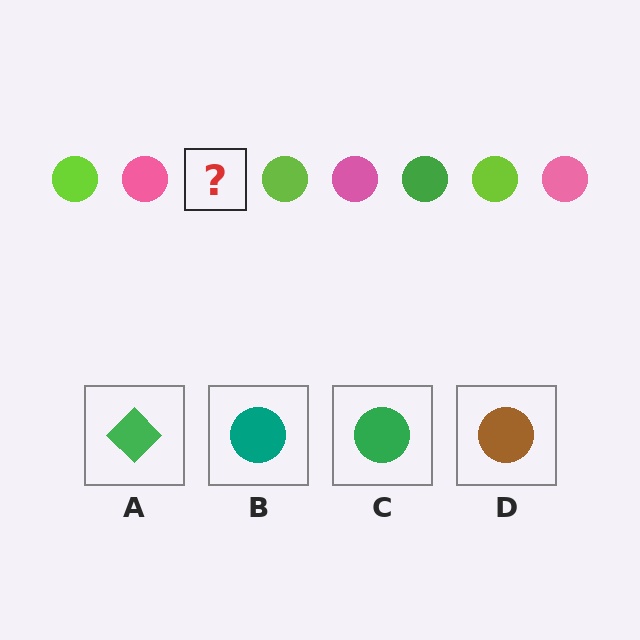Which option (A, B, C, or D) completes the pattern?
C.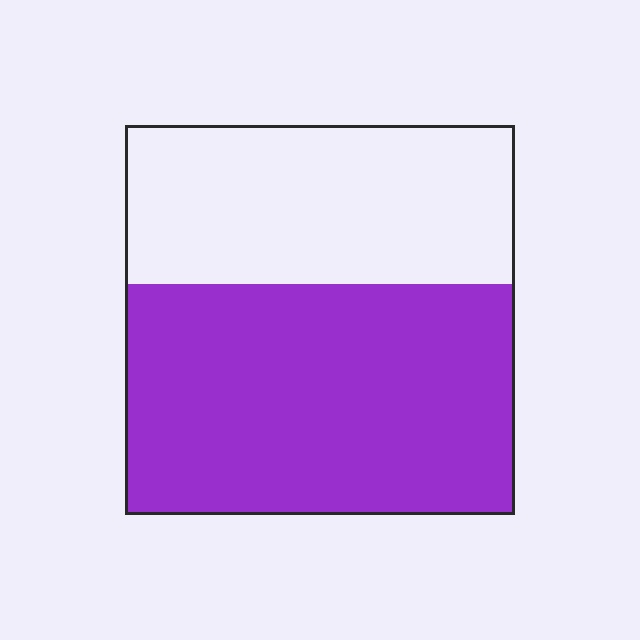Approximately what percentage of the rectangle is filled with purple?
Approximately 60%.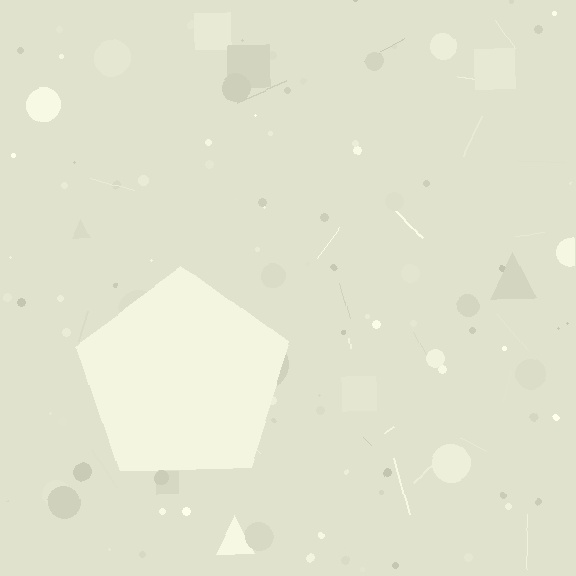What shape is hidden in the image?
A pentagon is hidden in the image.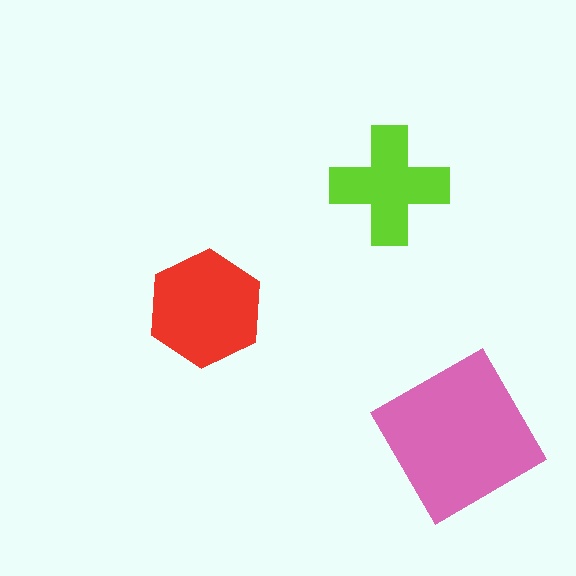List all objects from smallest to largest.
The lime cross, the red hexagon, the pink diamond.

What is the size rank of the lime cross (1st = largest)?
3rd.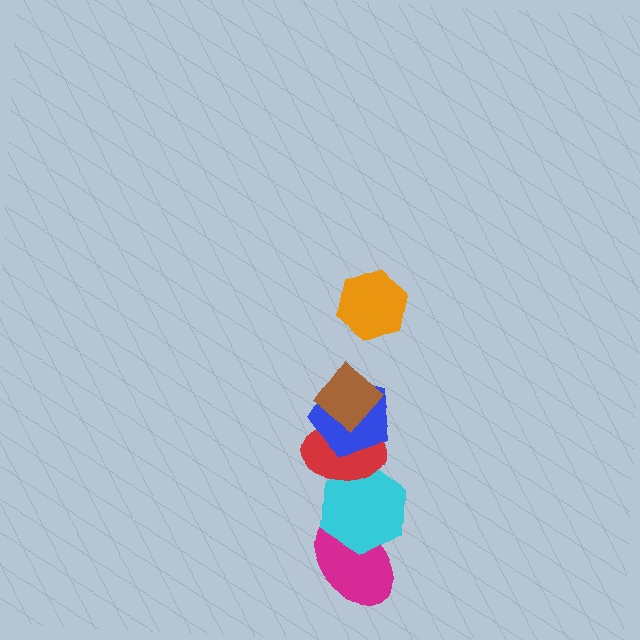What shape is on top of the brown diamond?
The orange hexagon is on top of the brown diamond.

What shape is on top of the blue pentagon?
The brown diamond is on top of the blue pentagon.